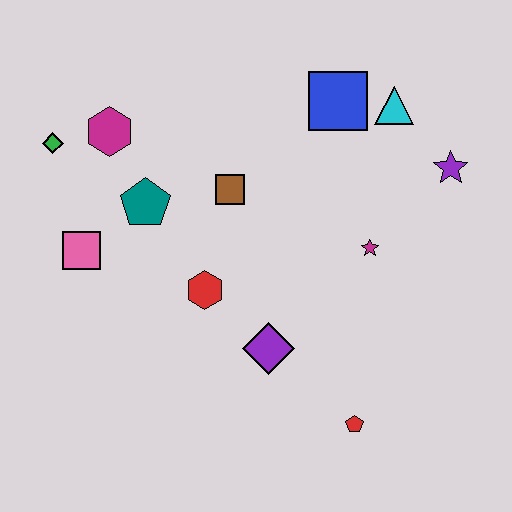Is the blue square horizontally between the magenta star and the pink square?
Yes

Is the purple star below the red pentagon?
No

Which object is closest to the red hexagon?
The purple diamond is closest to the red hexagon.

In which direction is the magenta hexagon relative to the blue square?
The magenta hexagon is to the left of the blue square.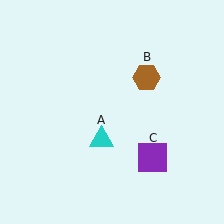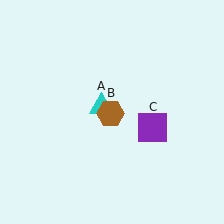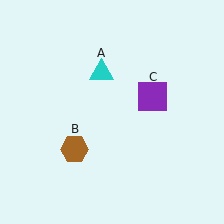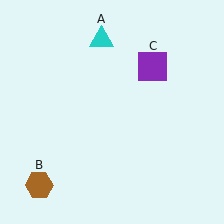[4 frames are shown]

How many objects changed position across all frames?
3 objects changed position: cyan triangle (object A), brown hexagon (object B), purple square (object C).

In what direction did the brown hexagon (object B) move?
The brown hexagon (object B) moved down and to the left.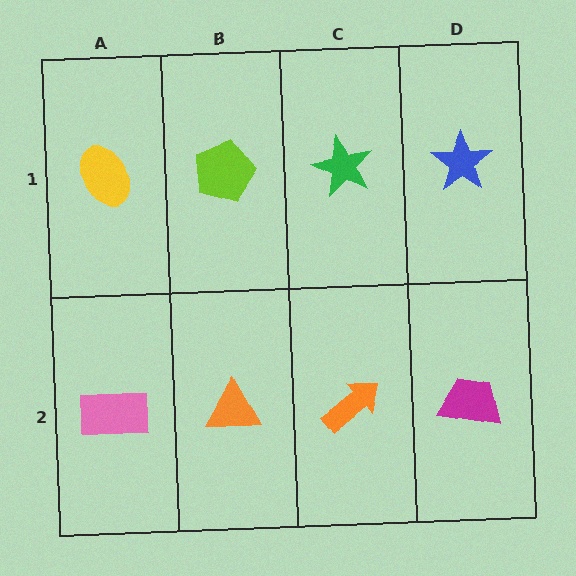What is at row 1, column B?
A lime pentagon.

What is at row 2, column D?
A magenta trapezoid.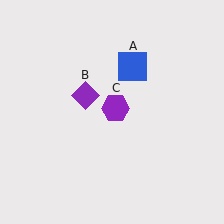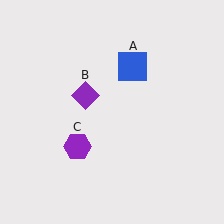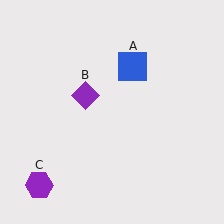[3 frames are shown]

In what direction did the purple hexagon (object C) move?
The purple hexagon (object C) moved down and to the left.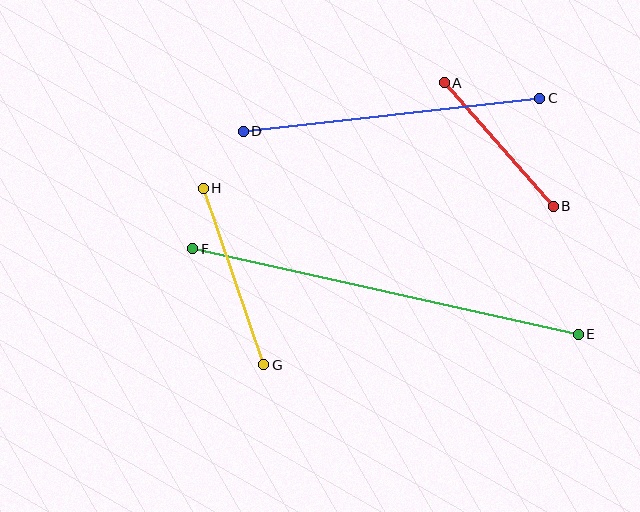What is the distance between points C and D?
The distance is approximately 298 pixels.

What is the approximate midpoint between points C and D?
The midpoint is at approximately (392, 115) pixels.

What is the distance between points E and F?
The distance is approximately 395 pixels.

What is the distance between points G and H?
The distance is approximately 186 pixels.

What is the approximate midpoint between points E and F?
The midpoint is at approximately (386, 291) pixels.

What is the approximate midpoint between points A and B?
The midpoint is at approximately (499, 144) pixels.